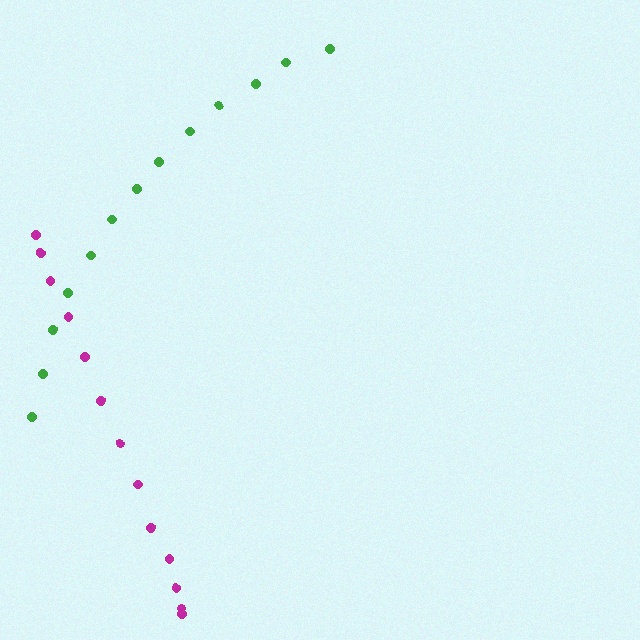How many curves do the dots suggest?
There are 2 distinct paths.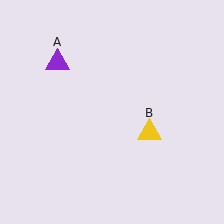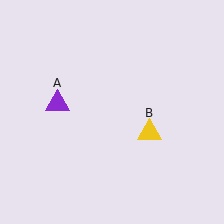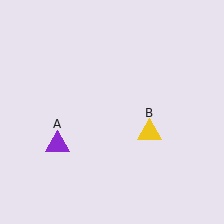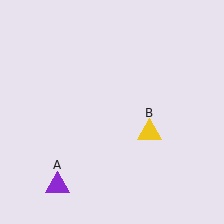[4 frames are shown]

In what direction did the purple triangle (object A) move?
The purple triangle (object A) moved down.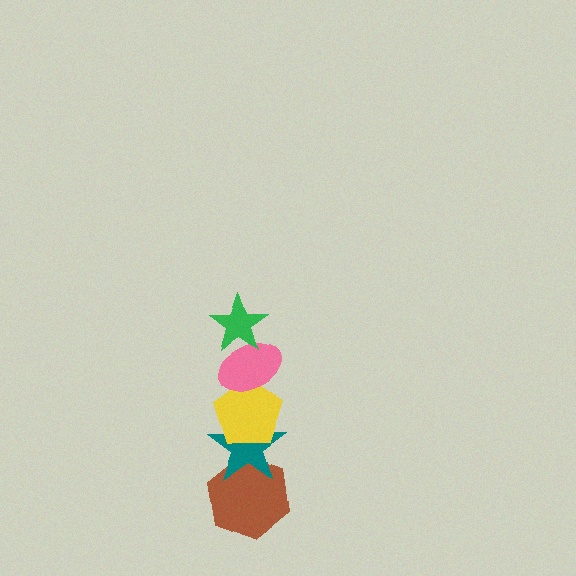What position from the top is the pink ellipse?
The pink ellipse is 2nd from the top.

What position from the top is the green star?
The green star is 1st from the top.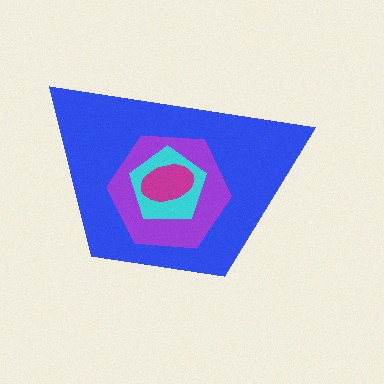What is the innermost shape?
The magenta ellipse.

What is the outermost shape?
The blue trapezoid.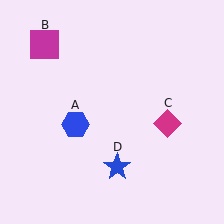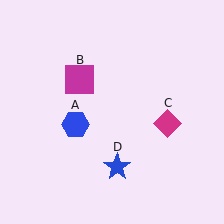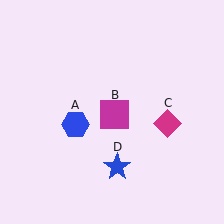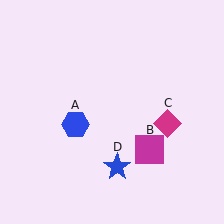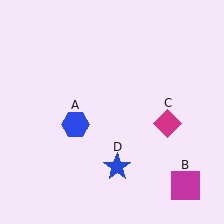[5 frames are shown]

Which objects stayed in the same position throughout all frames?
Blue hexagon (object A) and magenta diamond (object C) and blue star (object D) remained stationary.